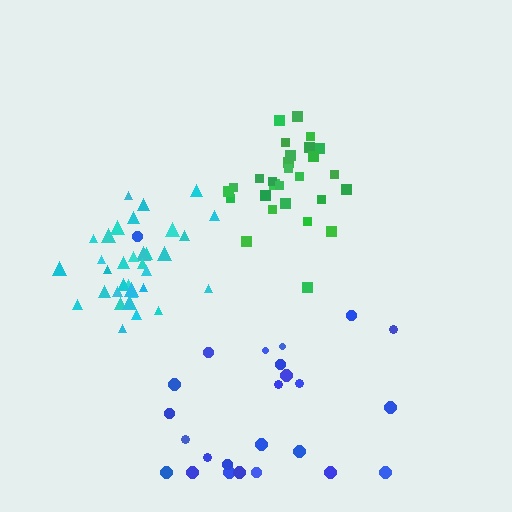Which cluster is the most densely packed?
Cyan.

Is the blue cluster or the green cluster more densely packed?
Green.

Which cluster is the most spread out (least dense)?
Blue.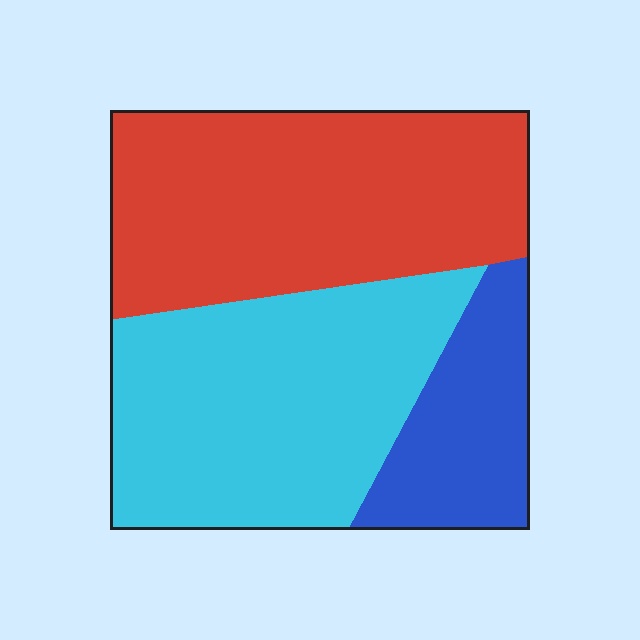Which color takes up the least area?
Blue, at roughly 15%.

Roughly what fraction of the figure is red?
Red covers 43% of the figure.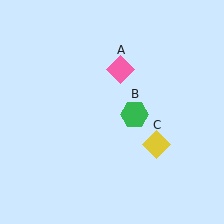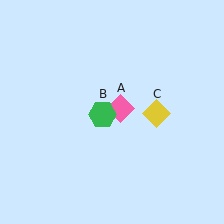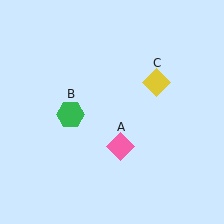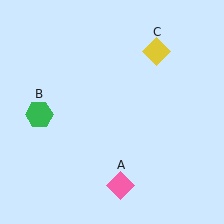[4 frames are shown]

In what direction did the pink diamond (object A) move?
The pink diamond (object A) moved down.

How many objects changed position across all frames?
3 objects changed position: pink diamond (object A), green hexagon (object B), yellow diamond (object C).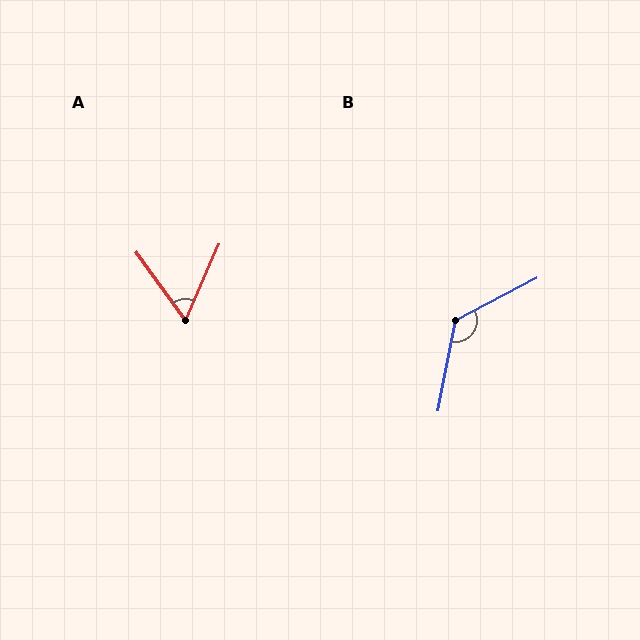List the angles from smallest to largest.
A (60°), B (128°).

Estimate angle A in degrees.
Approximately 60 degrees.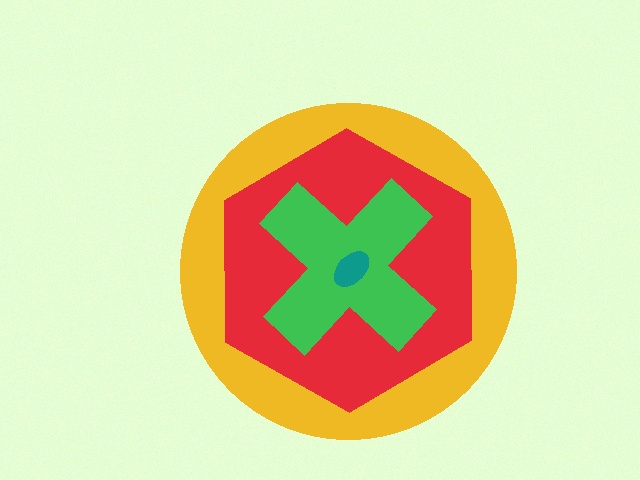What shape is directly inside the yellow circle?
The red hexagon.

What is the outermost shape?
The yellow circle.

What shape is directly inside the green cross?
The teal ellipse.